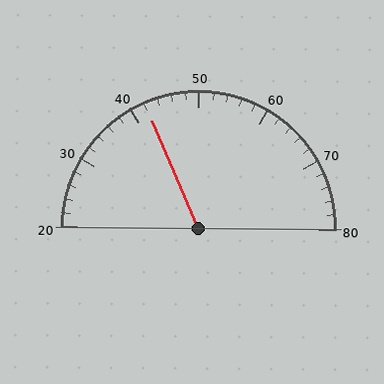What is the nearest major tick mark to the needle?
The nearest major tick mark is 40.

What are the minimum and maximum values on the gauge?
The gauge ranges from 20 to 80.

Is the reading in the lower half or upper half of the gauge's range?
The reading is in the lower half of the range (20 to 80).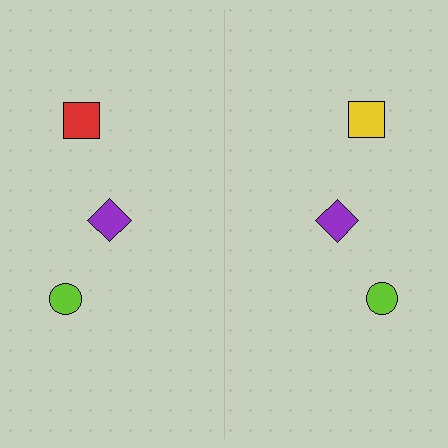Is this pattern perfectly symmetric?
No, the pattern is not perfectly symmetric. The yellow square on the right side breaks the symmetry — its mirror counterpart is red.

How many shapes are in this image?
There are 6 shapes in this image.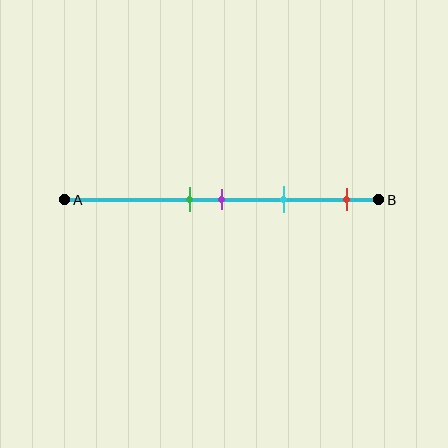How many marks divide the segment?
There are 4 marks dividing the segment.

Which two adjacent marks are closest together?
The green and purple marks are the closest adjacent pair.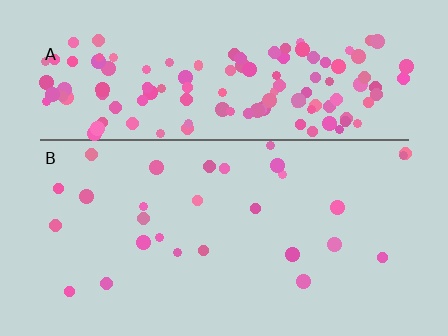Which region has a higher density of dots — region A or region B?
A (the top).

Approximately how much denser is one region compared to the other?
Approximately 5.3× — region A over region B.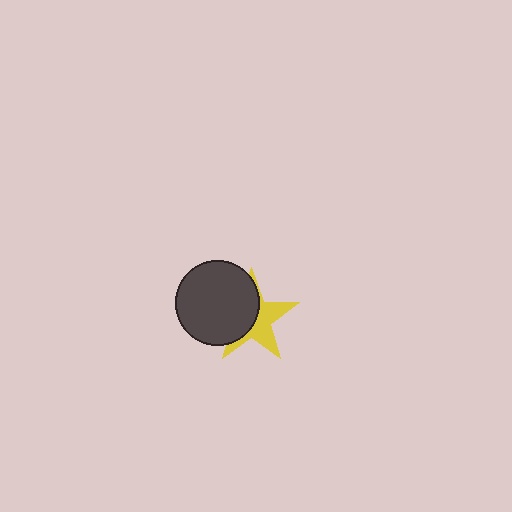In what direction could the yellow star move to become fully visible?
The yellow star could move right. That would shift it out from behind the dark gray circle entirely.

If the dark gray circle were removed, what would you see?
You would see the complete yellow star.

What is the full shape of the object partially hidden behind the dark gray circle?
The partially hidden object is a yellow star.